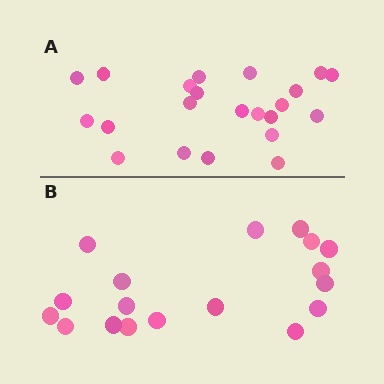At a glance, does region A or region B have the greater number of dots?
Region A (the top region) has more dots.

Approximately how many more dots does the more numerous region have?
Region A has about 4 more dots than region B.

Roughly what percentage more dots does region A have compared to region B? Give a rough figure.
About 20% more.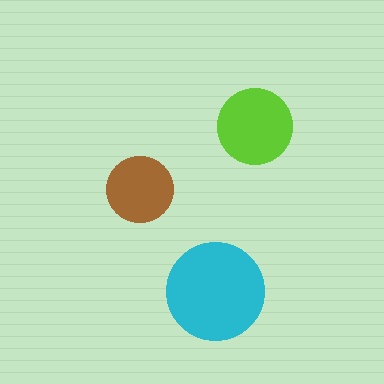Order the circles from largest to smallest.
the cyan one, the lime one, the brown one.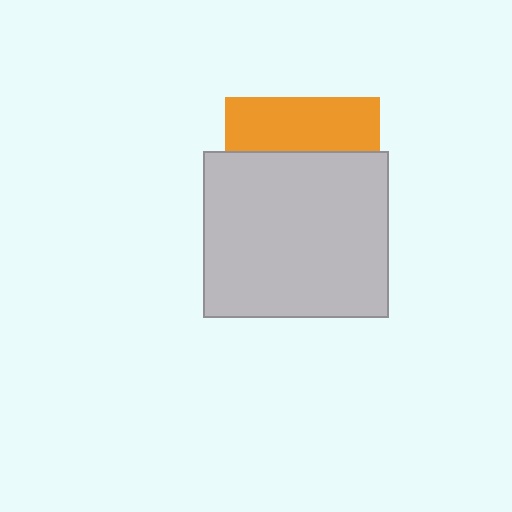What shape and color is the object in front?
The object in front is a light gray rectangle.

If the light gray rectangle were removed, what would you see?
You would see the complete orange square.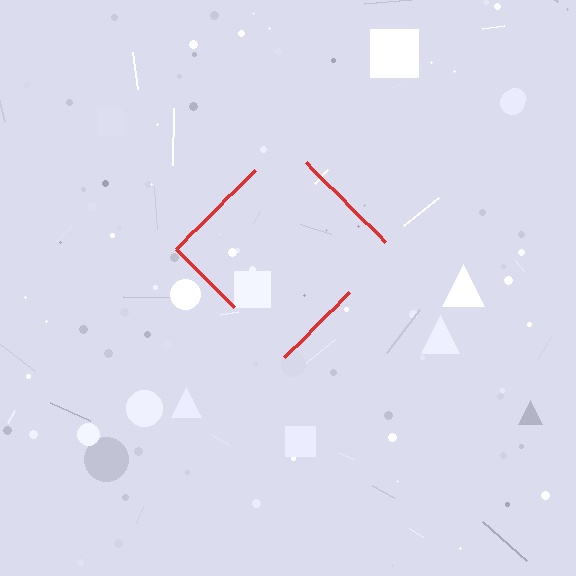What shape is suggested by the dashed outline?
The dashed outline suggests a diamond.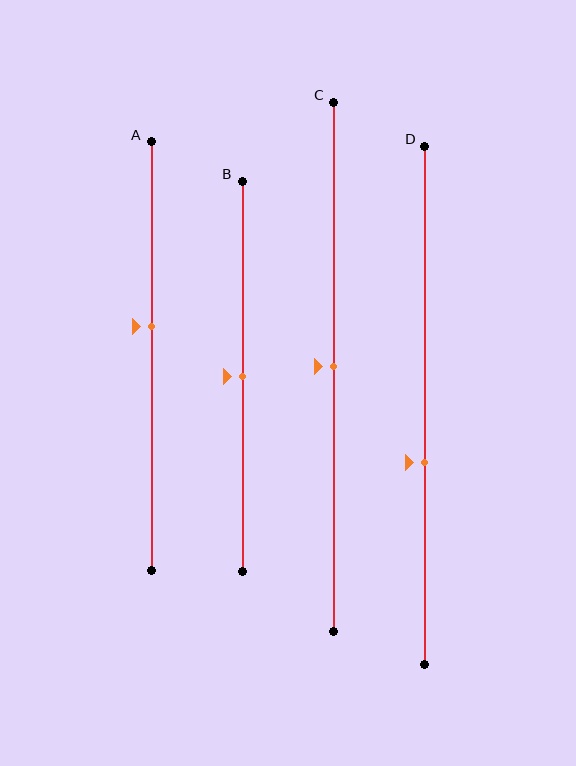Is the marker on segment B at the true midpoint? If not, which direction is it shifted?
Yes, the marker on segment B is at the true midpoint.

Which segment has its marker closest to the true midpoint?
Segment B has its marker closest to the true midpoint.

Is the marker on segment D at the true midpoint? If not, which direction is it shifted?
No, the marker on segment D is shifted downward by about 11% of the segment length.